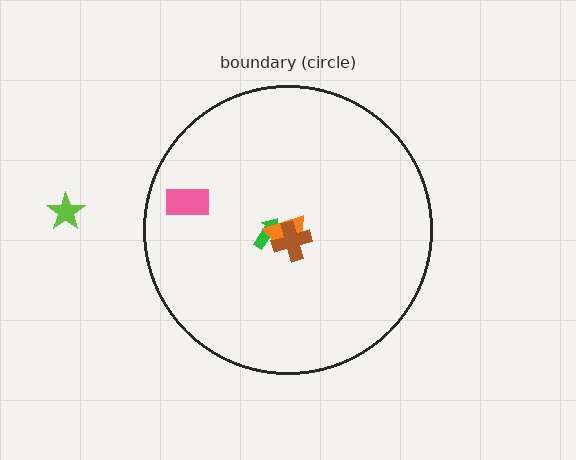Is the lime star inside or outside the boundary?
Outside.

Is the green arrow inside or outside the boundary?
Inside.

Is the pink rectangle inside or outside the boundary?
Inside.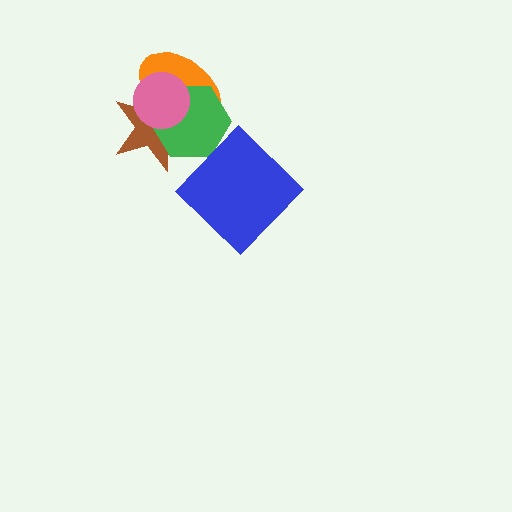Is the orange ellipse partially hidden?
Yes, it is partially covered by another shape.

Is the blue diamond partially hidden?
No, no other shape covers it.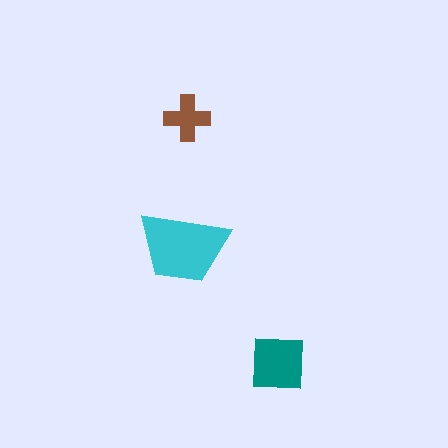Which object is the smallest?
The brown cross.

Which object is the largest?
The cyan trapezoid.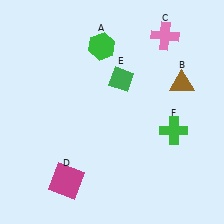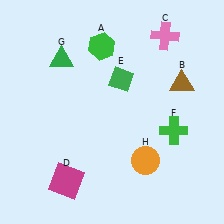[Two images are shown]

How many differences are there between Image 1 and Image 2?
There are 2 differences between the two images.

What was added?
A green triangle (G), an orange circle (H) were added in Image 2.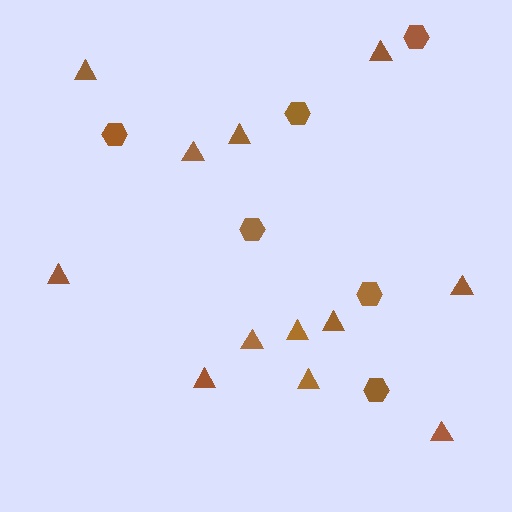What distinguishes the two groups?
There are 2 groups: one group of triangles (12) and one group of hexagons (6).